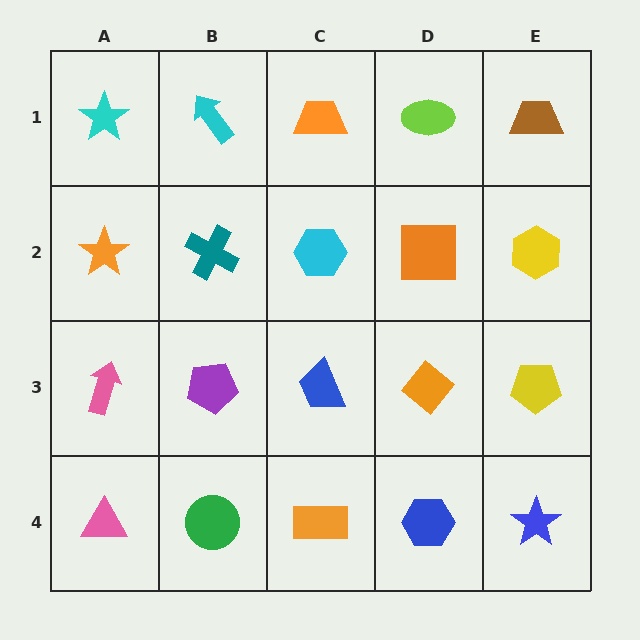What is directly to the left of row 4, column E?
A blue hexagon.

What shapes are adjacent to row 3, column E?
A yellow hexagon (row 2, column E), a blue star (row 4, column E), an orange diamond (row 3, column D).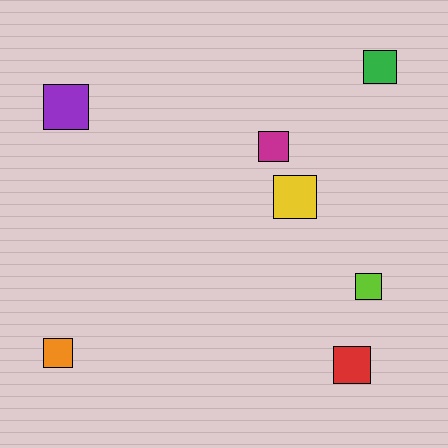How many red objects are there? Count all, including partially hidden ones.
There is 1 red object.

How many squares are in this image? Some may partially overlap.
There are 7 squares.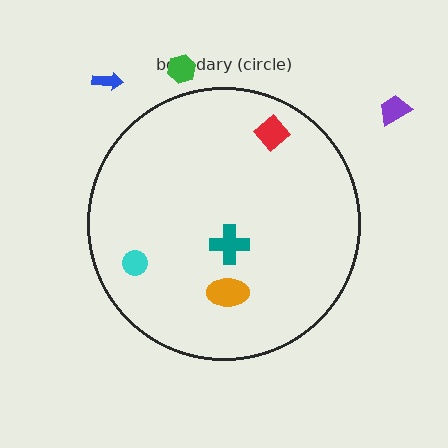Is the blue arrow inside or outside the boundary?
Outside.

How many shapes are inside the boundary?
4 inside, 3 outside.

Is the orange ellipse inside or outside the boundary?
Inside.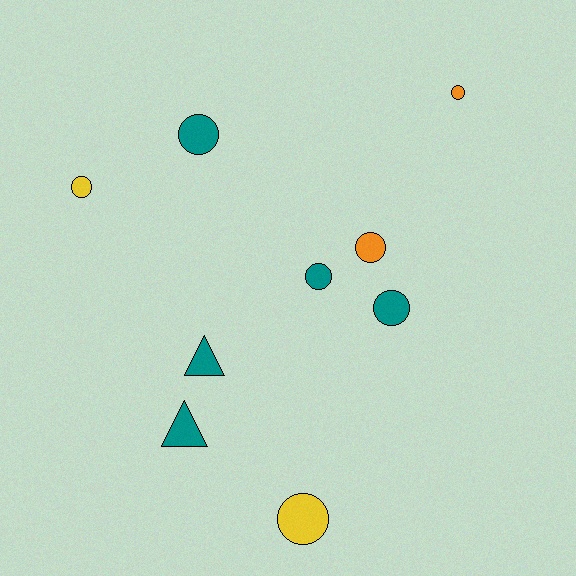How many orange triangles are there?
There are no orange triangles.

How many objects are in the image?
There are 9 objects.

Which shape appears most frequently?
Circle, with 7 objects.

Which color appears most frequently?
Teal, with 5 objects.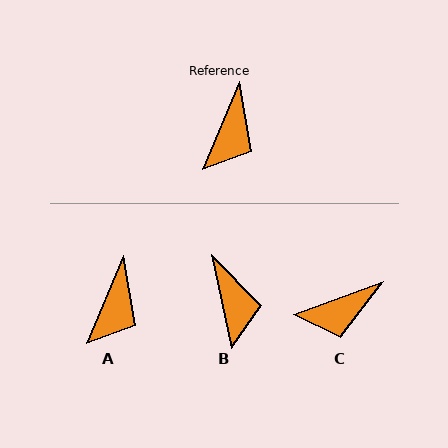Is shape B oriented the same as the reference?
No, it is off by about 35 degrees.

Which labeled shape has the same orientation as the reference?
A.